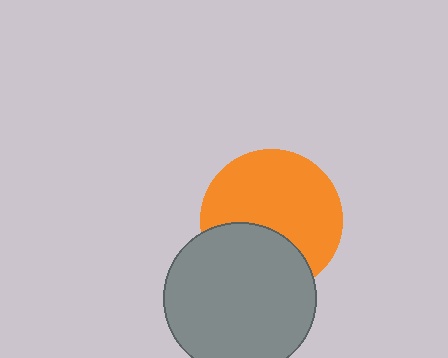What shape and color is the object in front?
The object in front is a gray circle.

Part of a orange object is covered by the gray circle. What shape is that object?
It is a circle.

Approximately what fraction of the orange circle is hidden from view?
Roughly 34% of the orange circle is hidden behind the gray circle.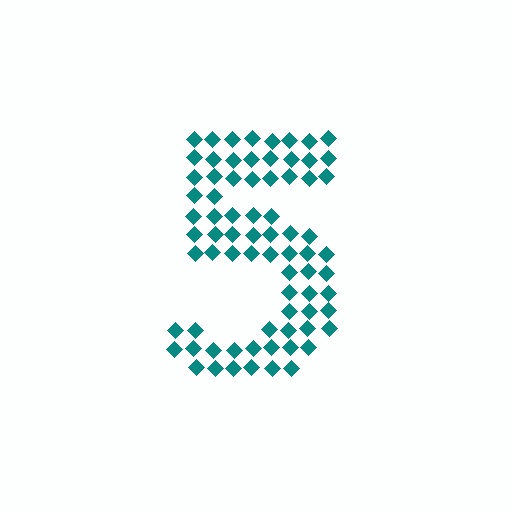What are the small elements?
The small elements are diamonds.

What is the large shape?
The large shape is the digit 5.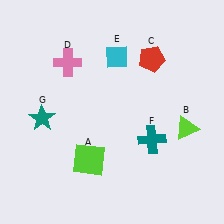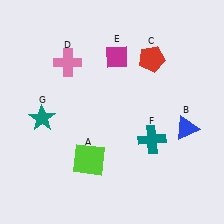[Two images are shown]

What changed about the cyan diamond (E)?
In Image 1, E is cyan. In Image 2, it changed to magenta.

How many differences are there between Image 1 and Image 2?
There are 2 differences between the two images.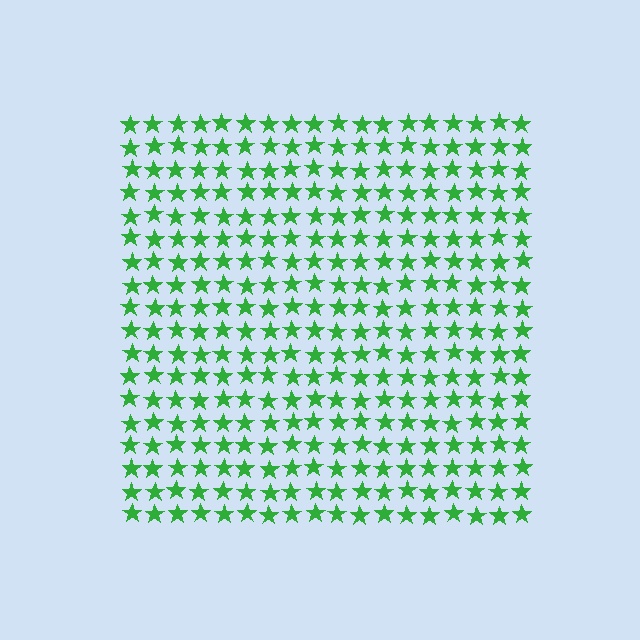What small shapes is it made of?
It is made of small stars.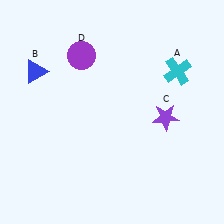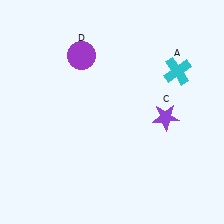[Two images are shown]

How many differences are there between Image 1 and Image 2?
There is 1 difference between the two images.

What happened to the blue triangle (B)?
The blue triangle (B) was removed in Image 2. It was in the top-left area of Image 1.